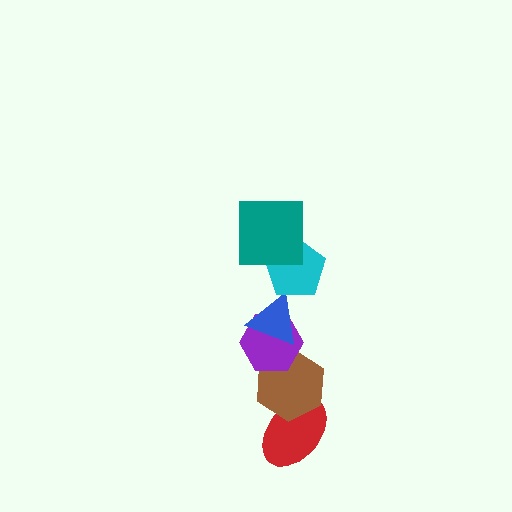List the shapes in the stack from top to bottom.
From top to bottom: the teal square, the cyan pentagon, the blue triangle, the purple hexagon, the brown hexagon, the red ellipse.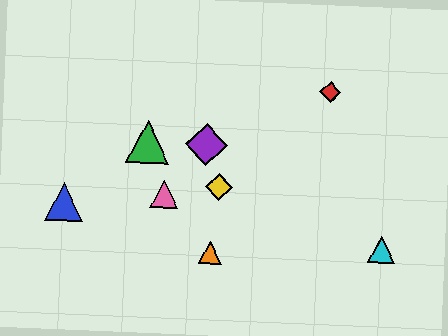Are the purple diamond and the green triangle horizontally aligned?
Yes, both are at y≈145.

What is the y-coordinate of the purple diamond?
The purple diamond is at y≈145.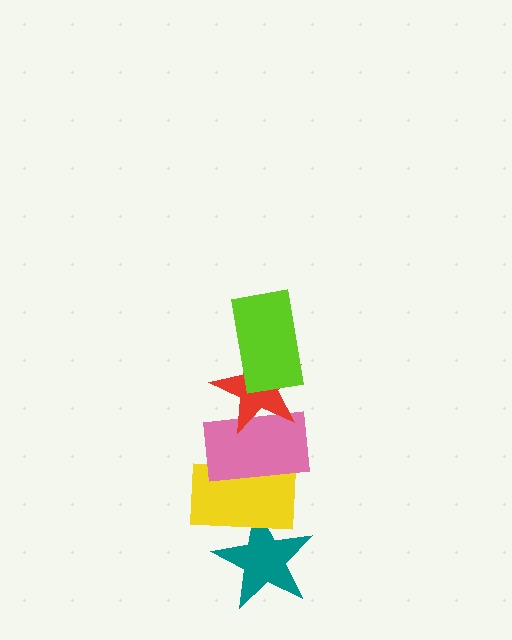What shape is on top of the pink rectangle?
The red star is on top of the pink rectangle.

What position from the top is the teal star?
The teal star is 5th from the top.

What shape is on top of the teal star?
The yellow rectangle is on top of the teal star.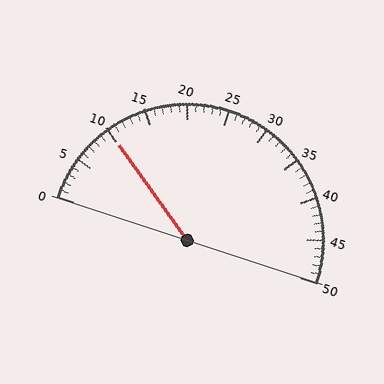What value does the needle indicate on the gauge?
The needle indicates approximately 10.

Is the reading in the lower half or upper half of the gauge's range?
The reading is in the lower half of the range (0 to 50).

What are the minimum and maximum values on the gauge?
The gauge ranges from 0 to 50.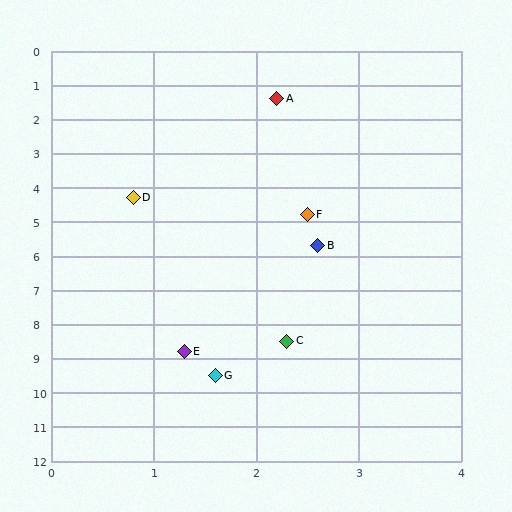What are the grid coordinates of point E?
Point E is at approximately (1.3, 8.8).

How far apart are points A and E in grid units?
Points A and E are about 7.5 grid units apart.